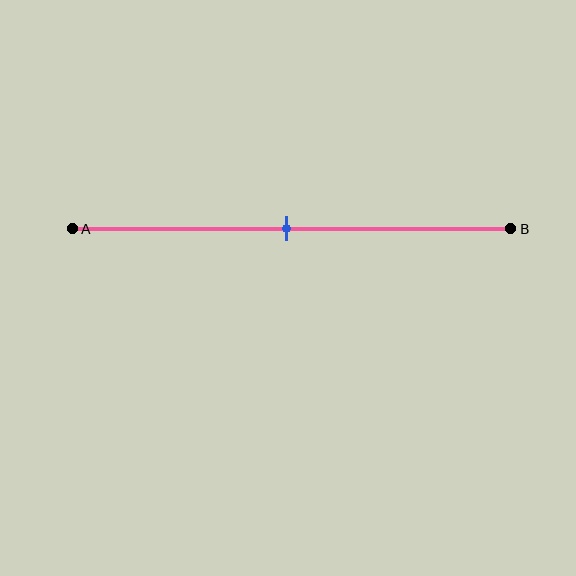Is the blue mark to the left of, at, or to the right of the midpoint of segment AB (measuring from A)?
The blue mark is approximately at the midpoint of segment AB.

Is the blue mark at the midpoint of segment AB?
Yes, the mark is approximately at the midpoint.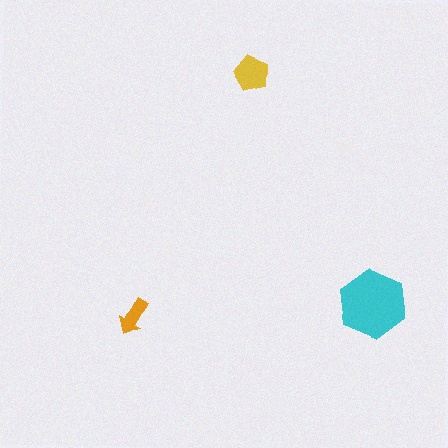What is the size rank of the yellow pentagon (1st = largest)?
2nd.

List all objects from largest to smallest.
The cyan hexagon, the yellow pentagon, the orange arrow.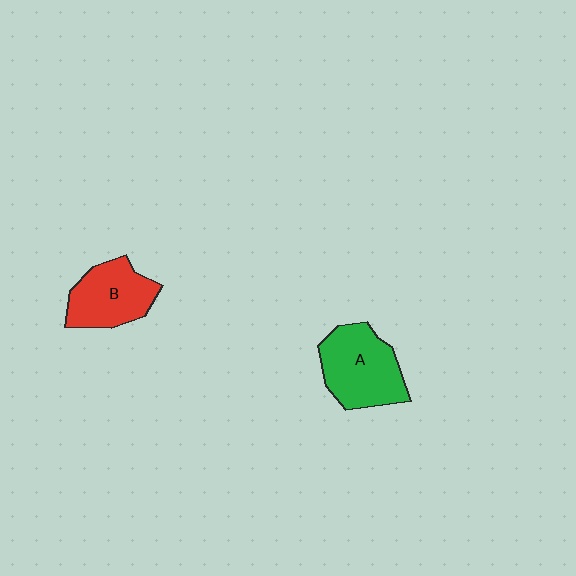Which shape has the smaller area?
Shape B (red).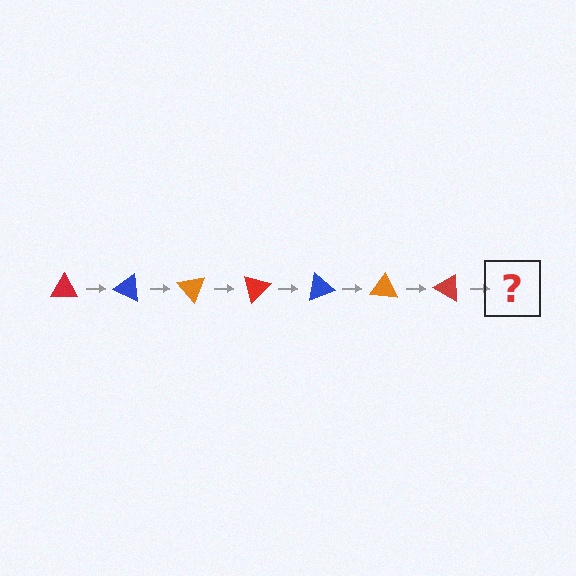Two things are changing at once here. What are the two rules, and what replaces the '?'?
The two rules are that it rotates 25 degrees each step and the color cycles through red, blue, and orange. The '?' should be a blue triangle, rotated 175 degrees from the start.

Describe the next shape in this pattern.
It should be a blue triangle, rotated 175 degrees from the start.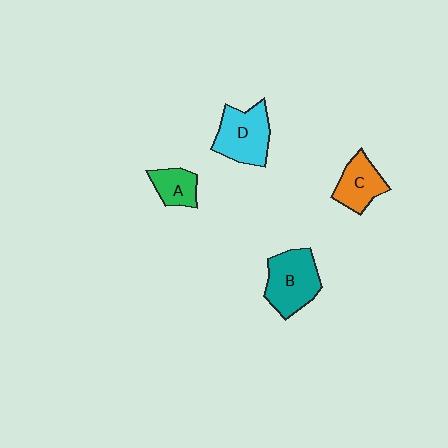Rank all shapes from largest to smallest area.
From largest to smallest: B (teal), D (cyan), C (orange), A (green).